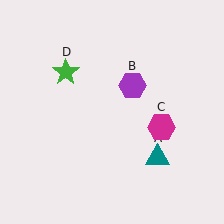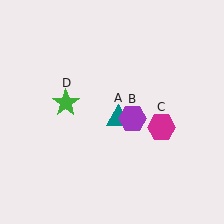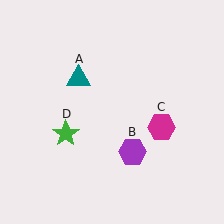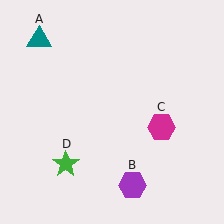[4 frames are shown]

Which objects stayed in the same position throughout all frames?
Magenta hexagon (object C) remained stationary.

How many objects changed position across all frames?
3 objects changed position: teal triangle (object A), purple hexagon (object B), green star (object D).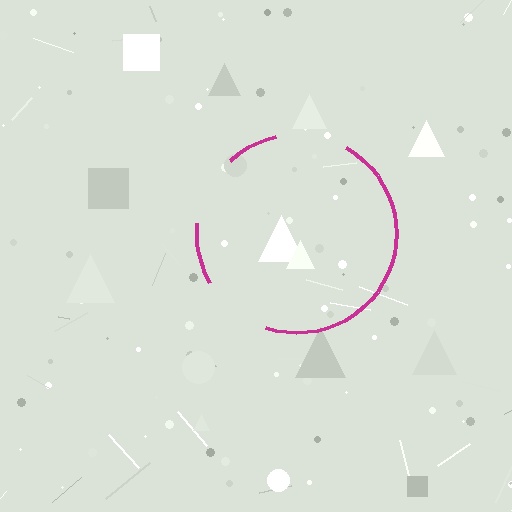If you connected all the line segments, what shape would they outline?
They would outline a circle.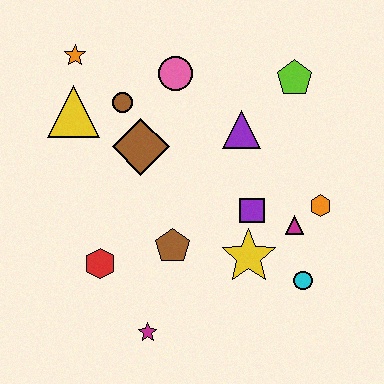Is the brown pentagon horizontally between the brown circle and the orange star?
No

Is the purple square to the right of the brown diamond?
Yes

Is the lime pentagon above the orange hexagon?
Yes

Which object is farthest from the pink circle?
The magenta star is farthest from the pink circle.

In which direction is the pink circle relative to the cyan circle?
The pink circle is above the cyan circle.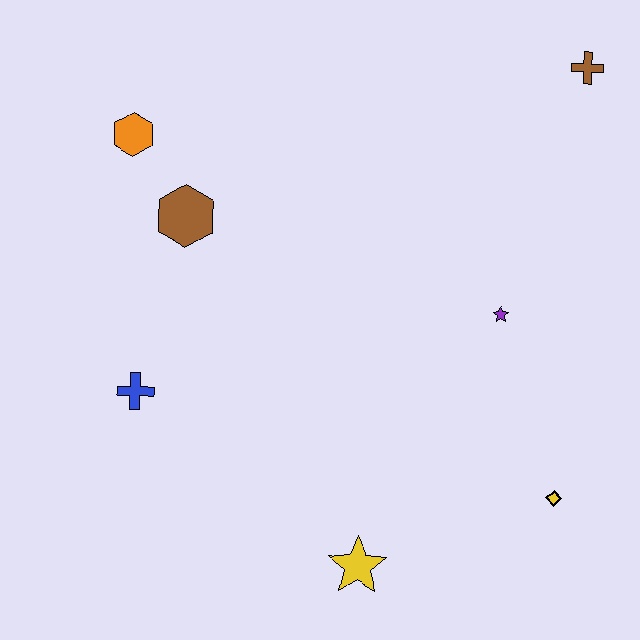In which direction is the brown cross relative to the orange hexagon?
The brown cross is to the right of the orange hexagon.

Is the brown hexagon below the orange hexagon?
Yes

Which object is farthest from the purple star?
The orange hexagon is farthest from the purple star.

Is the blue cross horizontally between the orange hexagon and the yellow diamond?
Yes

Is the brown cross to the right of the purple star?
Yes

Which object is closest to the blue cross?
The brown hexagon is closest to the blue cross.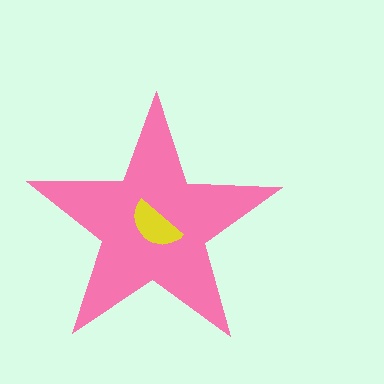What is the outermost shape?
The pink star.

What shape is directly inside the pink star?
The yellow semicircle.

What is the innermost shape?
The yellow semicircle.